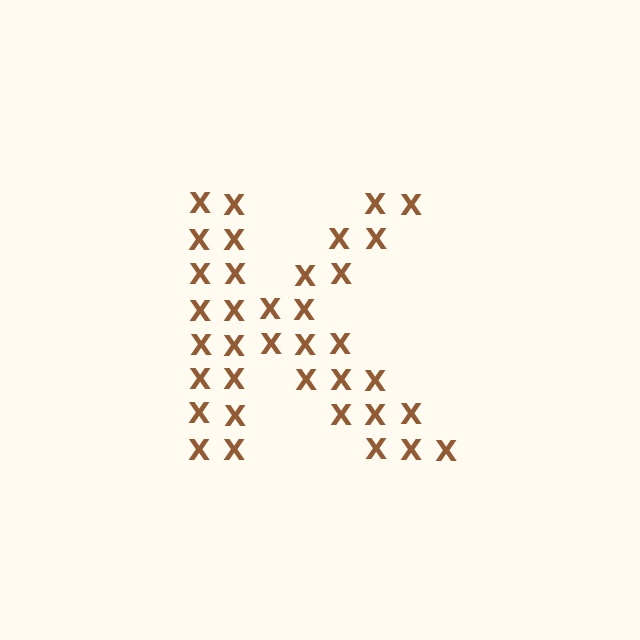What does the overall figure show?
The overall figure shows the letter K.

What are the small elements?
The small elements are letter X's.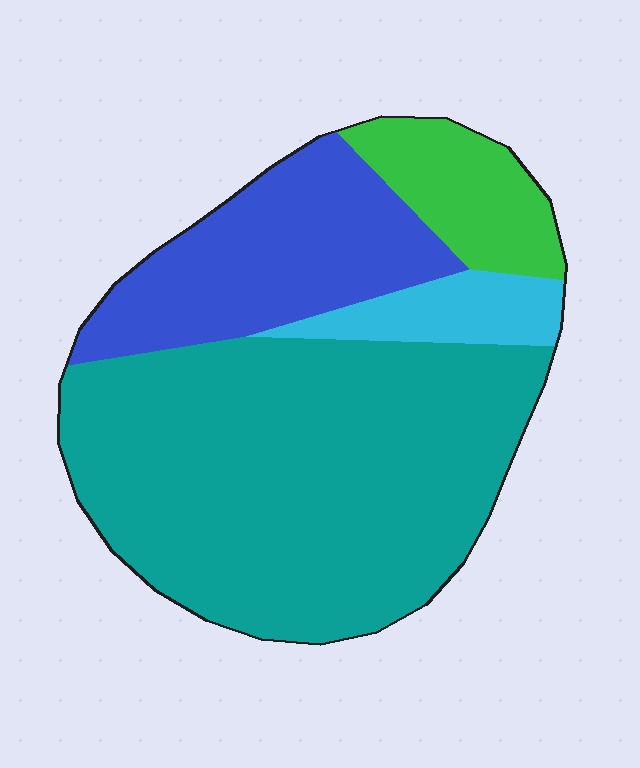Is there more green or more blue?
Blue.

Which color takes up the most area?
Teal, at roughly 60%.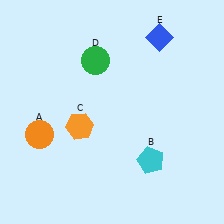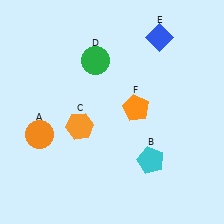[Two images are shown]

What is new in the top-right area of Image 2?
An orange pentagon (F) was added in the top-right area of Image 2.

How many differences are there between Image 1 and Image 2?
There is 1 difference between the two images.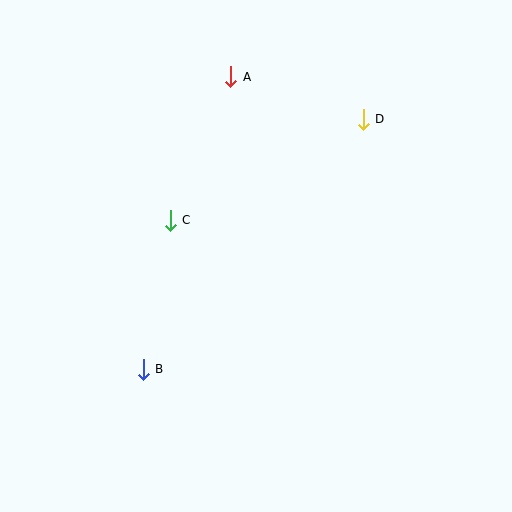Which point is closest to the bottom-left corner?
Point B is closest to the bottom-left corner.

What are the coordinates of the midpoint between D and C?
The midpoint between D and C is at (267, 170).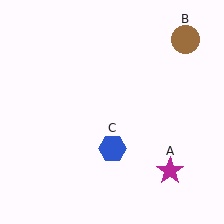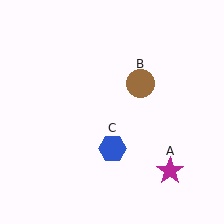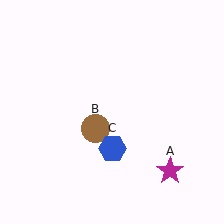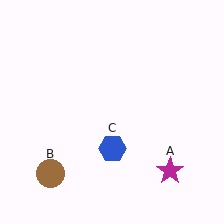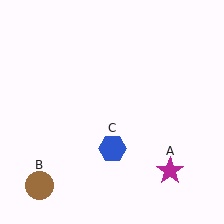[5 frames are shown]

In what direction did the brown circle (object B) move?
The brown circle (object B) moved down and to the left.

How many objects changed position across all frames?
1 object changed position: brown circle (object B).